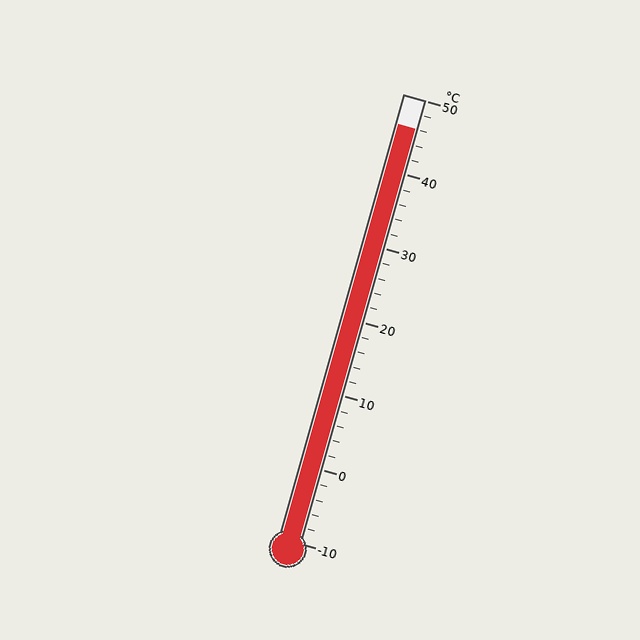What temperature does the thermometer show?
The thermometer shows approximately 46°C.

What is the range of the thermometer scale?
The thermometer scale ranges from -10°C to 50°C.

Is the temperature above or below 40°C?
The temperature is above 40°C.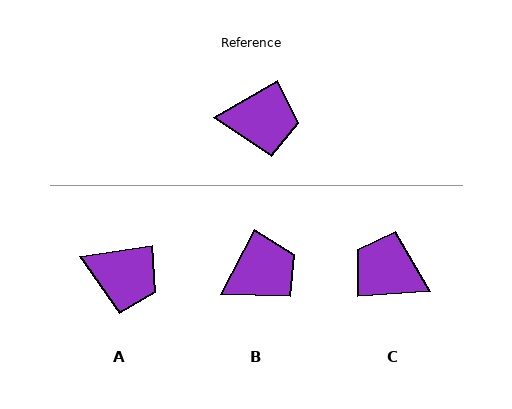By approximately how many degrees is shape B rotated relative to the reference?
Approximately 33 degrees counter-clockwise.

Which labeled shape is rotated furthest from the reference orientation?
C, about 154 degrees away.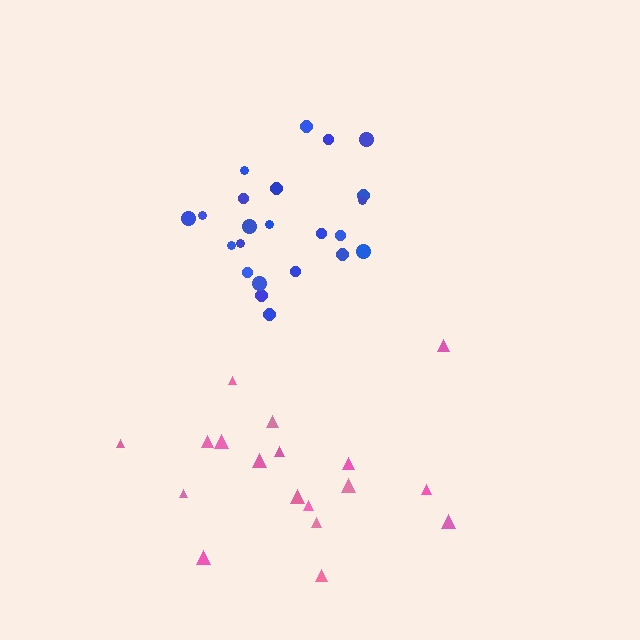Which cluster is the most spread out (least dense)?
Pink.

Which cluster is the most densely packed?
Blue.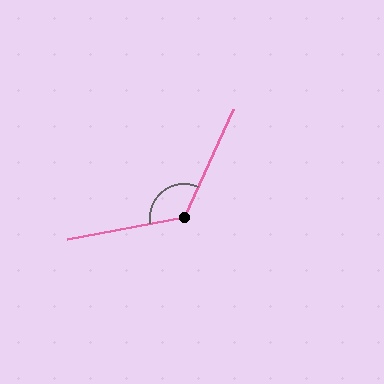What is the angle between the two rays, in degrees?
Approximately 125 degrees.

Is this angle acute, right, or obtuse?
It is obtuse.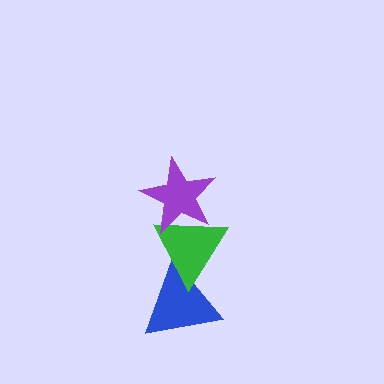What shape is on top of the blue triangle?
The green triangle is on top of the blue triangle.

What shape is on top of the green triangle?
The purple star is on top of the green triangle.